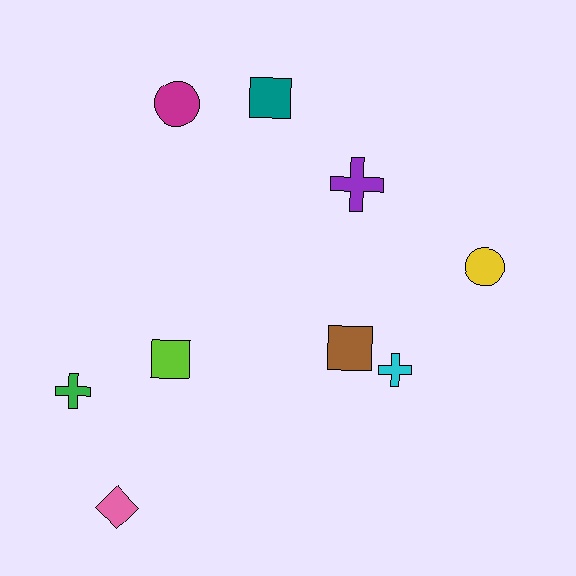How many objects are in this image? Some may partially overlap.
There are 9 objects.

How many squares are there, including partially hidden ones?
There are 3 squares.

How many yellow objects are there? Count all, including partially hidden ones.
There is 1 yellow object.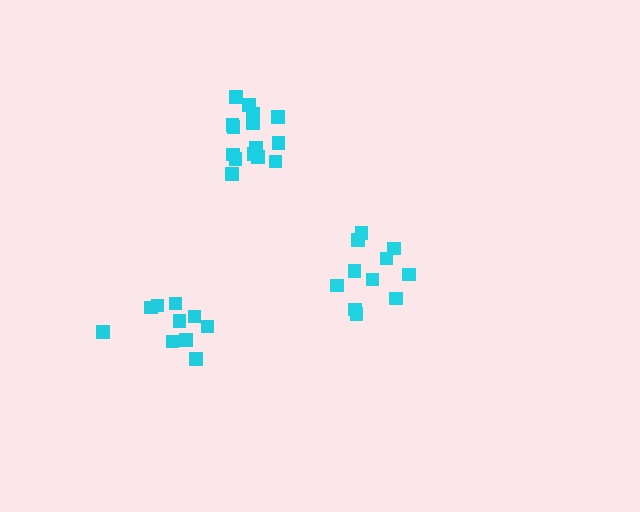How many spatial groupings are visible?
There are 3 spatial groupings.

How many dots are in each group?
Group 1: 15 dots, Group 2: 11 dots, Group 3: 10 dots (36 total).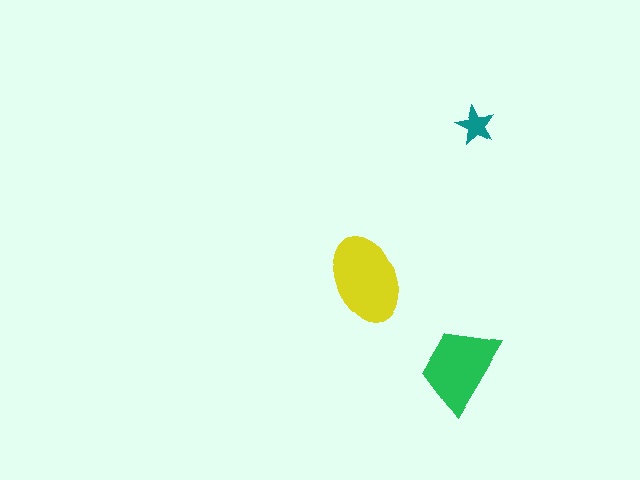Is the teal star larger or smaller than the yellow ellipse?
Smaller.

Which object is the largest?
The yellow ellipse.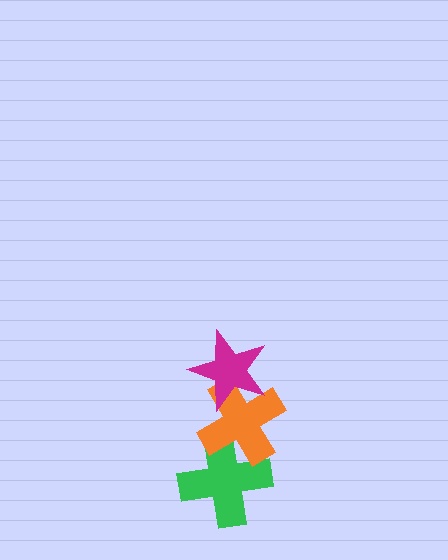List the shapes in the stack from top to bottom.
From top to bottom: the magenta star, the orange cross, the green cross.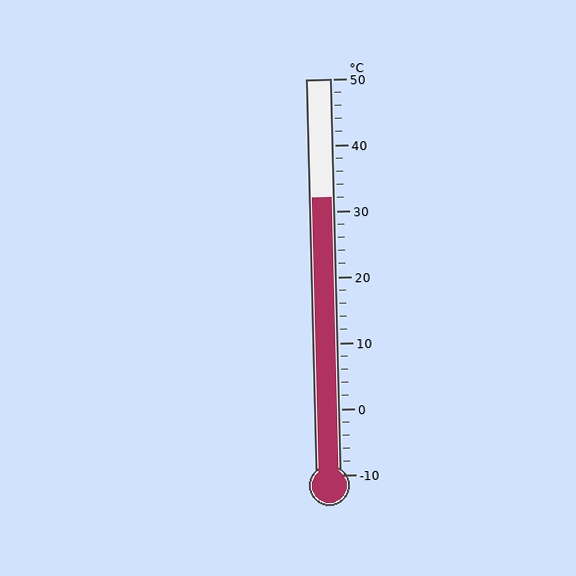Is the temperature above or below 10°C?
The temperature is above 10°C.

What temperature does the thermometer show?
The thermometer shows approximately 32°C.